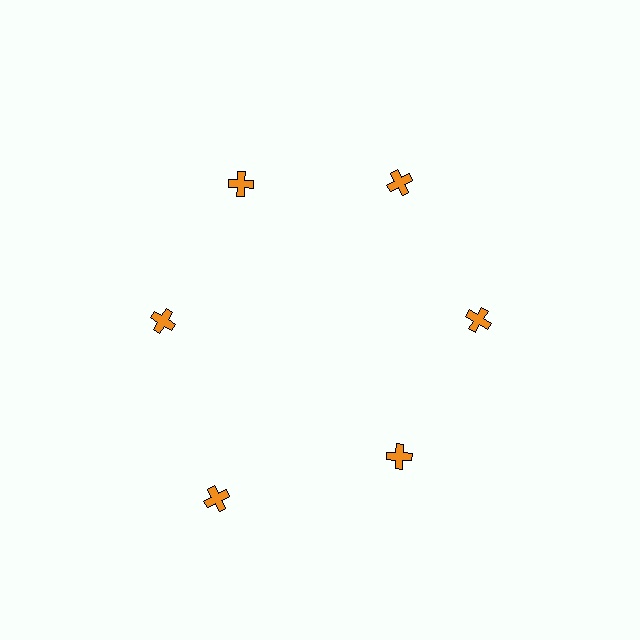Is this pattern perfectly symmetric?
No. The 6 orange crosses are arranged in a ring, but one element near the 7 o'clock position is pushed outward from the center, breaking the 6-fold rotational symmetry.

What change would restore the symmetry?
The symmetry would be restored by moving it inward, back onto the ring so that all 6 crosses sit at equal angles and equal distance from the center.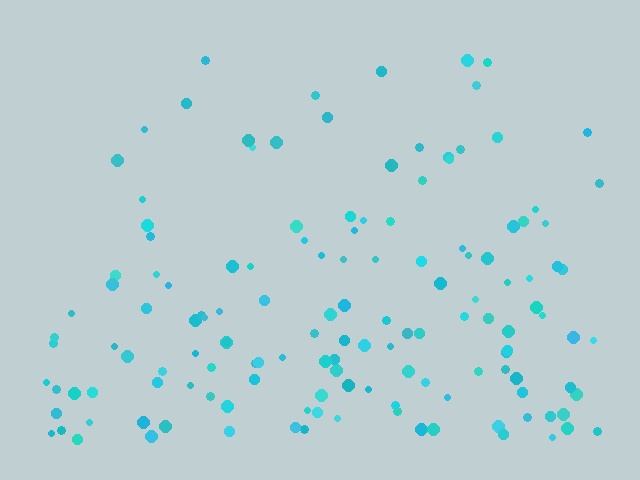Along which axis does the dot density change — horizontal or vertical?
Vertical.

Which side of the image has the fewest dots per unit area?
The top.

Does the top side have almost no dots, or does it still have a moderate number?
Still a moderate number, just noticeably fewer than the bottom.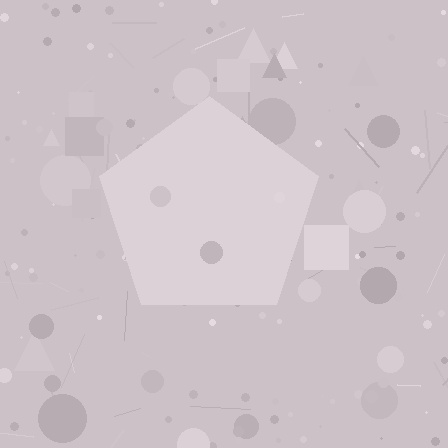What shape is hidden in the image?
A pentagon is hidden in the image.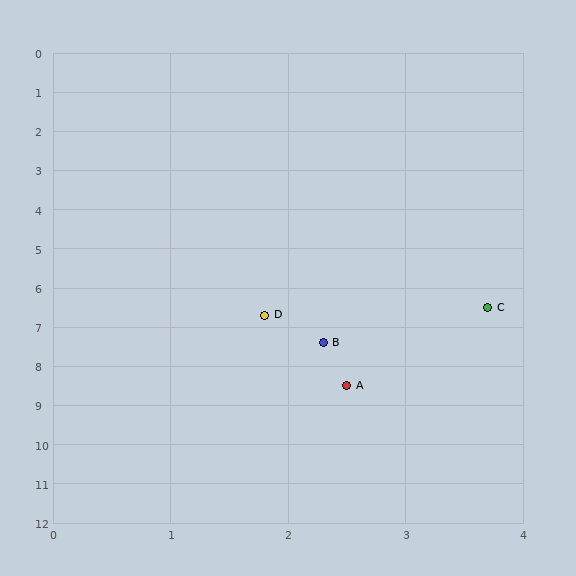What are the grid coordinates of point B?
Point B is at approximately (2.3, 7.4).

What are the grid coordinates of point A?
Point A is at approximately (2.5, 8.5).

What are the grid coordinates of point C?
Point C is at approximately (3.7, 6.5).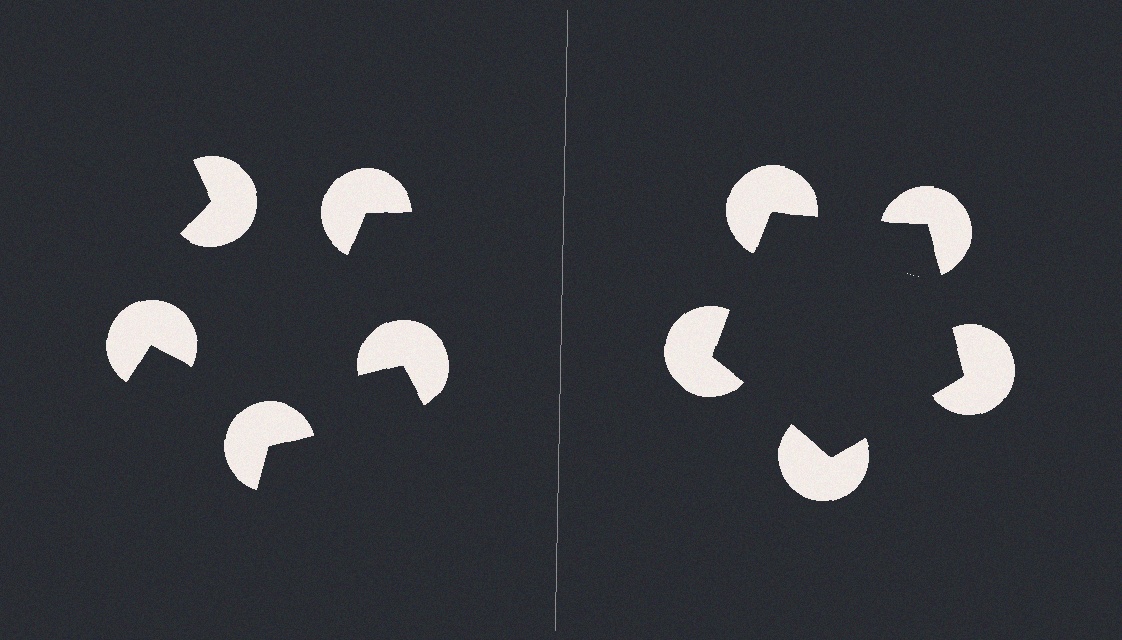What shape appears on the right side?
An illusory pentagon.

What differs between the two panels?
The pac-man discs are positioned identically on both sides; only the wedge orientations differ. On the right they align to a pentagon; on the left they are misaligned.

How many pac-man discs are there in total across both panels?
10 — 5 on each side.